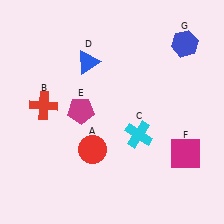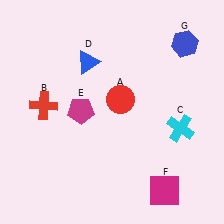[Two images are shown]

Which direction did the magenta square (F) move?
The magenta square (F) moved down.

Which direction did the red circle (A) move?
The red circle (A) moved up.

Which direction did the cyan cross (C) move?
The cyan cross (C) moved right.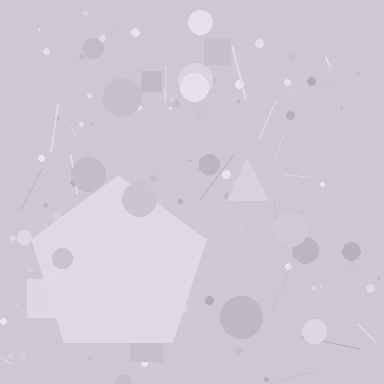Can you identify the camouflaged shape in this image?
The camouflaged shape is a pentagon.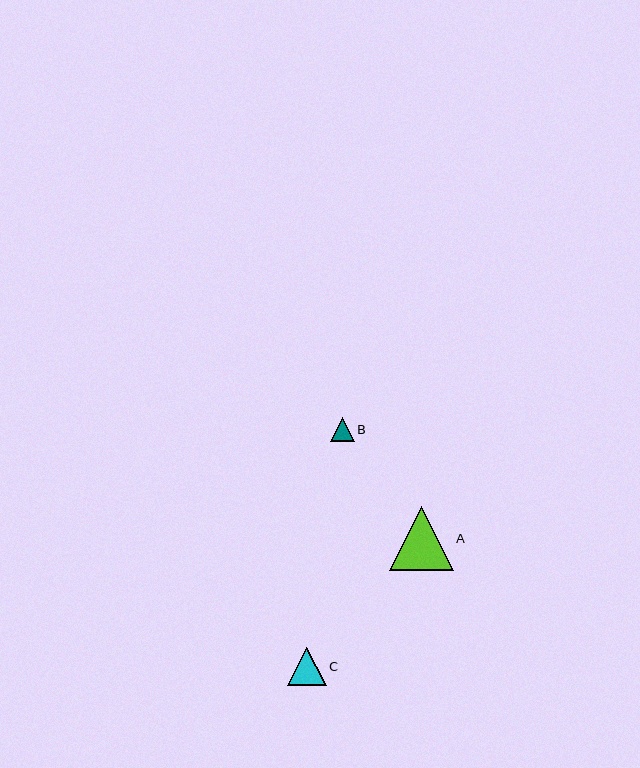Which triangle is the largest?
Triangle A is the largest with a size of approximately 64 pixels.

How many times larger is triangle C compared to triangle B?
Triangle C is approximately 1.6 times the size of triangle B.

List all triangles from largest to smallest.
From largest to smallest: A, C, B.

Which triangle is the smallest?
Triangle B is the smallest with a size of approximately 24 pixels.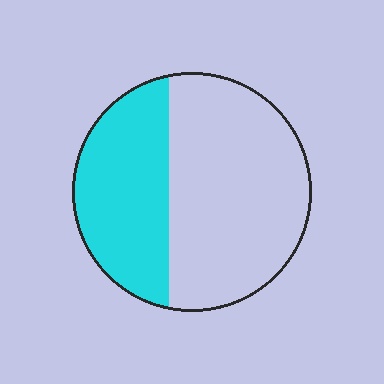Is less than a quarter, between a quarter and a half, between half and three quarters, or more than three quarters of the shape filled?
Between a quarter and a half.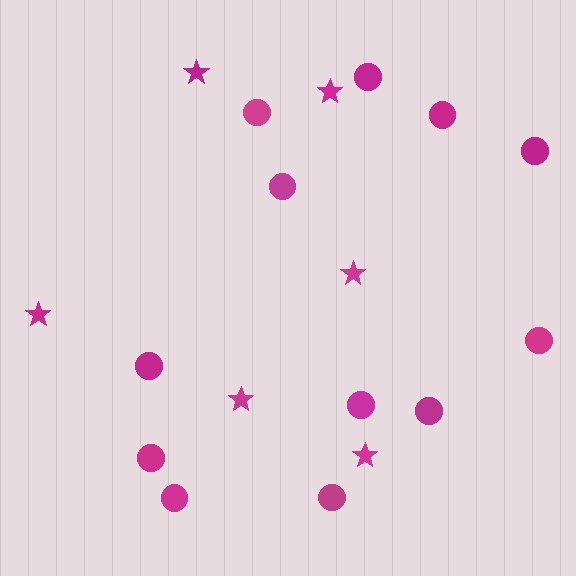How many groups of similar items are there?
There are 2 groups: one group of circles (12) and one group of stars (6).